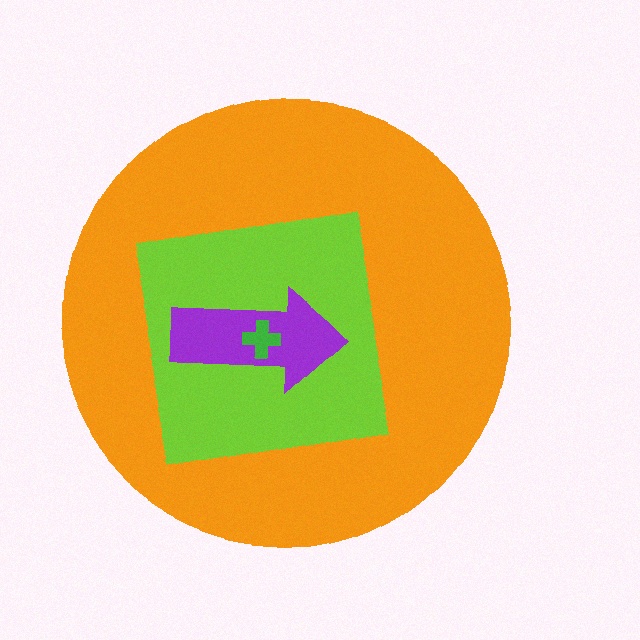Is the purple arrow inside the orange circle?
Yes.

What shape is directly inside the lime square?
The purple arrow.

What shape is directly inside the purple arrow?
The green cross.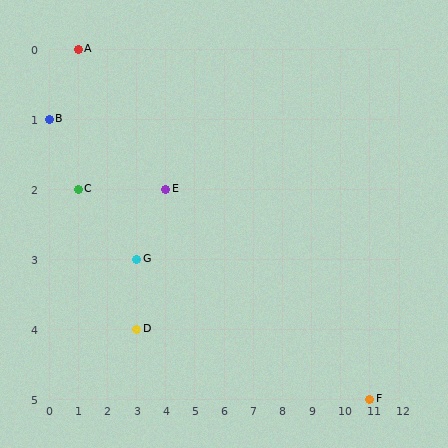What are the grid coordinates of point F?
Point F is at grid coordinates (11, 5).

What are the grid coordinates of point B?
Point B is at grid coordinates (0, 1).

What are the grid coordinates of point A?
Point A is at grid coordinates (1, 0).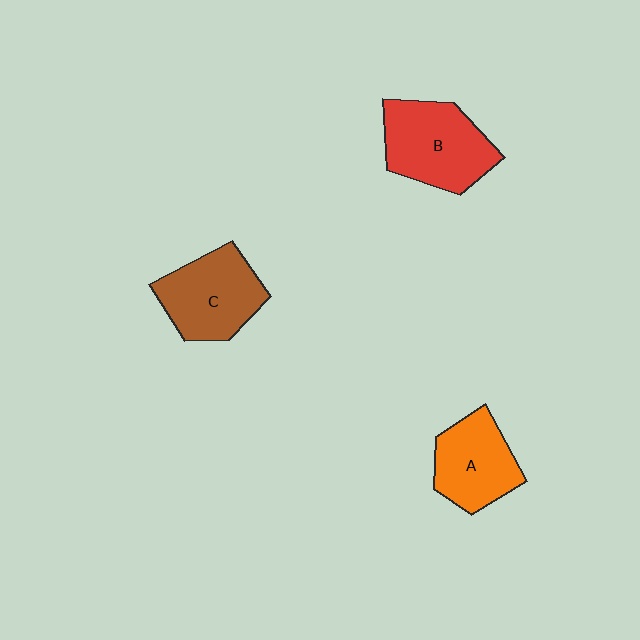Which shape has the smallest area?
Shape A (orange).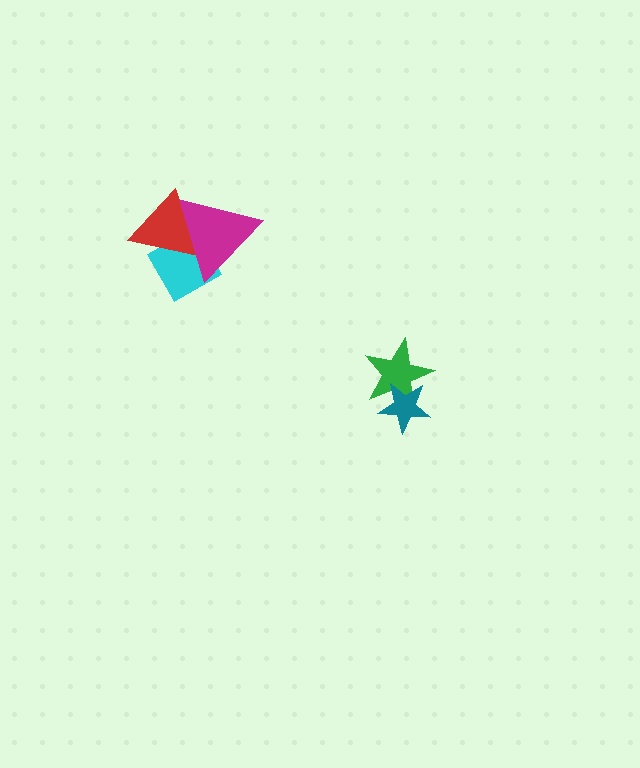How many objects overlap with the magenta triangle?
2 objects overlap with the magenta triangle.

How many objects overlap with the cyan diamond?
2 objects overlap with the cyan diamond.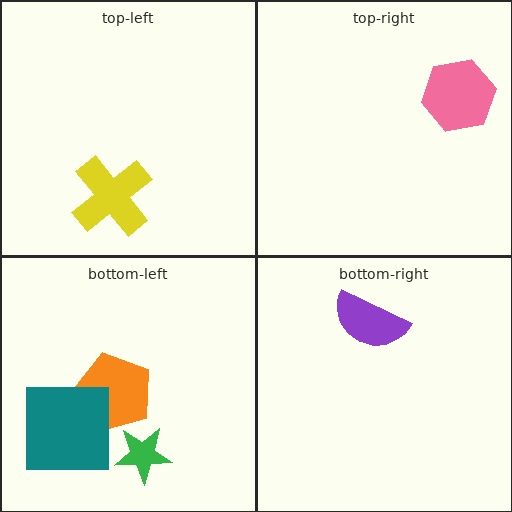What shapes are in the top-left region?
The yellow cross.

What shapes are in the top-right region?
The pink hexagon.